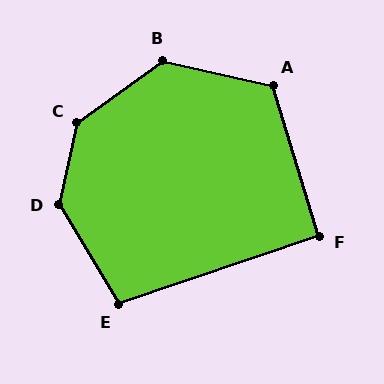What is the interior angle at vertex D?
Approximately 136 degrees (obtuse).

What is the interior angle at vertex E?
Approximately 102 degrees (obtuse).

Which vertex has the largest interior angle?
C, at approximately 139 degrees.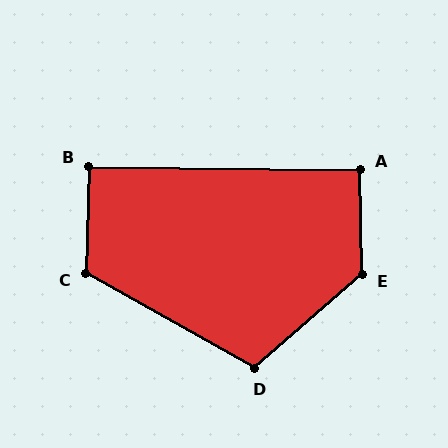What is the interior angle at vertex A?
Approximately 91 degrees (approximately right).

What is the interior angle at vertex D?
Approximately 110 degrees (obtuse).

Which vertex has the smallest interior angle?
B, at approximately 91 degrees.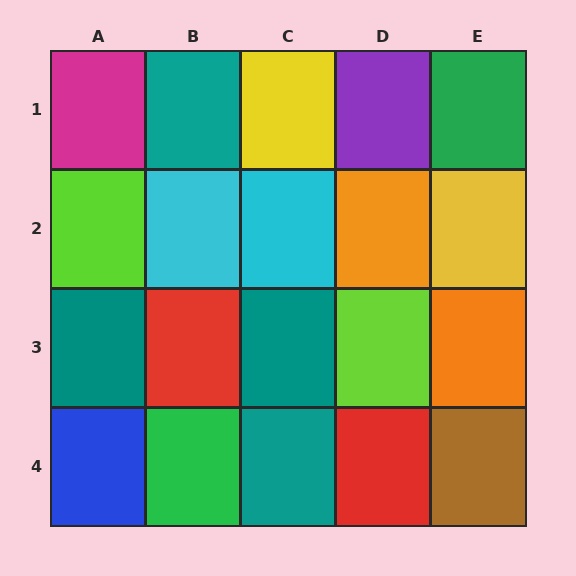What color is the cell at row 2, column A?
Lime.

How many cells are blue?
1 cell is blue.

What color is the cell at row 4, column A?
Blue.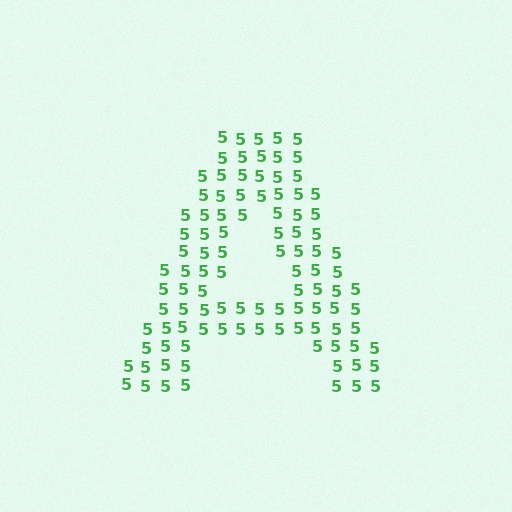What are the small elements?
The small elements are digit 5's.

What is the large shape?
The large shape is the letter A.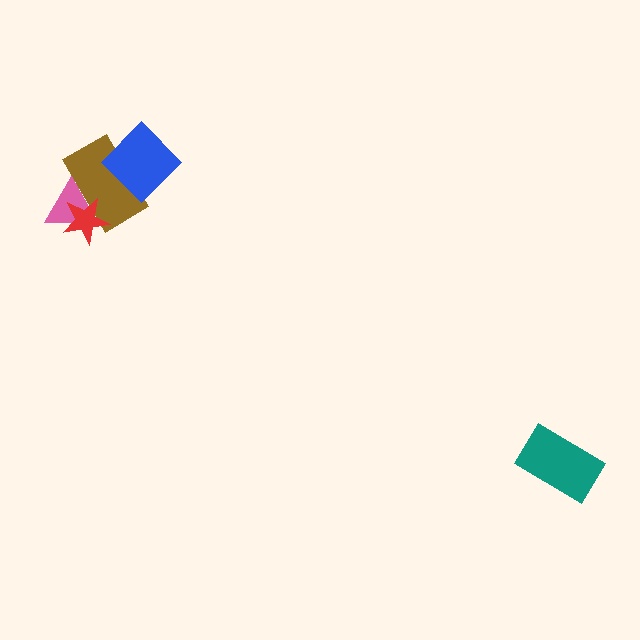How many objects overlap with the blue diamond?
1 object overlaps with the blue diamond.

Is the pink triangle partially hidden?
Yes, it is partially covered by another shape.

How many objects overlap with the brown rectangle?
3 objects overlap with the brown rectangle.